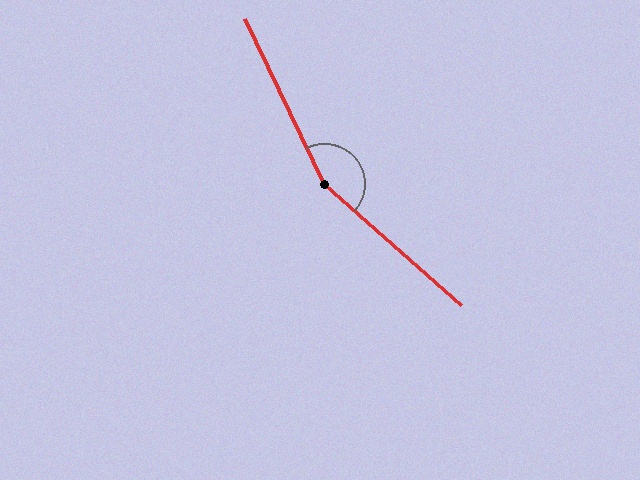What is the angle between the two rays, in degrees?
Approximately 157 degrees.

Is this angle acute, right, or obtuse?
It is obtuse.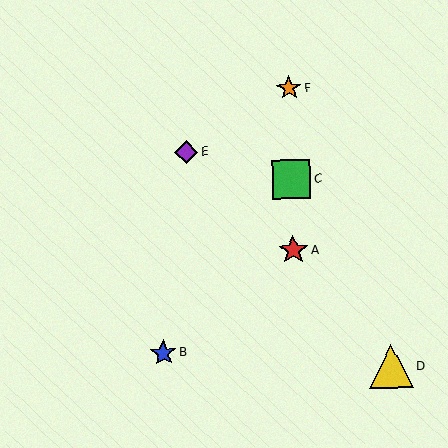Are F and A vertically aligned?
Yes, both are at x≈289.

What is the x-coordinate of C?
Object C is at x≈292.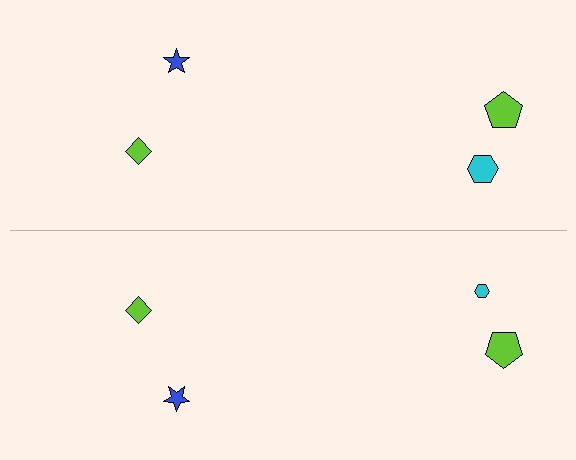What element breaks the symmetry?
The cyan hexagon on the bottom side has a different size than its mirror counterpart.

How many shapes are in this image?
There are 8 shapes in this image.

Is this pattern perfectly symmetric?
No, the pattern is not perfectly symmetric. The cyan hexagon on the bottom side has a different size than its mirror counterpart.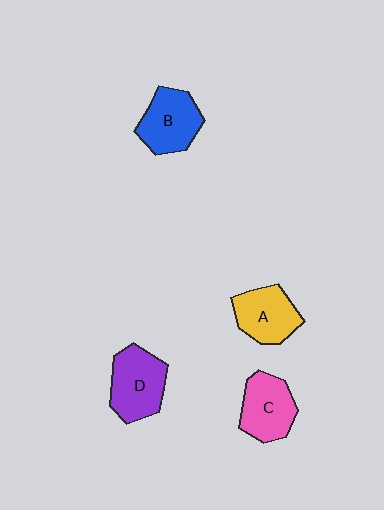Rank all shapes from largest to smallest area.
From largest to smallest: D (purple), B (blue), C (pink), A (yellow).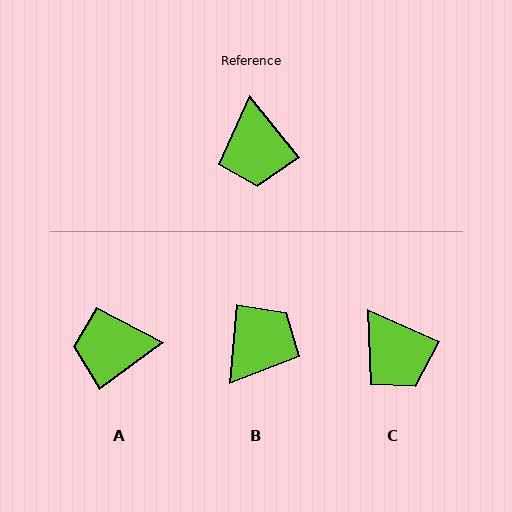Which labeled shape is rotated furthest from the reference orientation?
B, about 136 degrees away.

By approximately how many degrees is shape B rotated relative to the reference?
Approximately 136 degrees counter-clockwise.